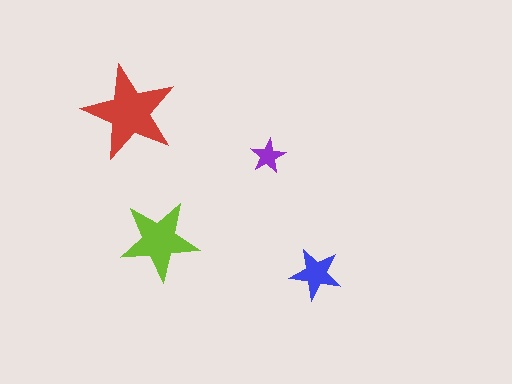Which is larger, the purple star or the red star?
The red one.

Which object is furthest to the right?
The blue star is rightmost.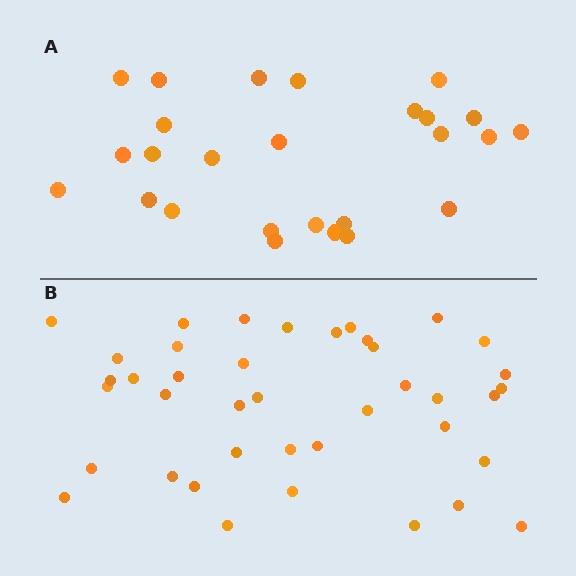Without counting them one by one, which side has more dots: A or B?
Region B (the bottom region) has more dots.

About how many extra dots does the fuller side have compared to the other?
Region B has approximately 15 more dots than region A.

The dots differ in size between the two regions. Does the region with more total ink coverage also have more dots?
No. Region A has more total ink coverage because its dots are larger, but region B actually contains more individual dots. Total area can be misleading — the number of items is what matters here.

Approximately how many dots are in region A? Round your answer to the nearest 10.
About 30 dots. (The exact count is 26, which rounds to 30.)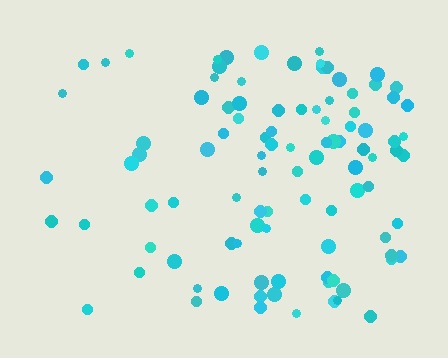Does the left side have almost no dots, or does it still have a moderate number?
Still a moderate number, just noticeably fewer than the right.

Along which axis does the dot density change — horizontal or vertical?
Horizontal.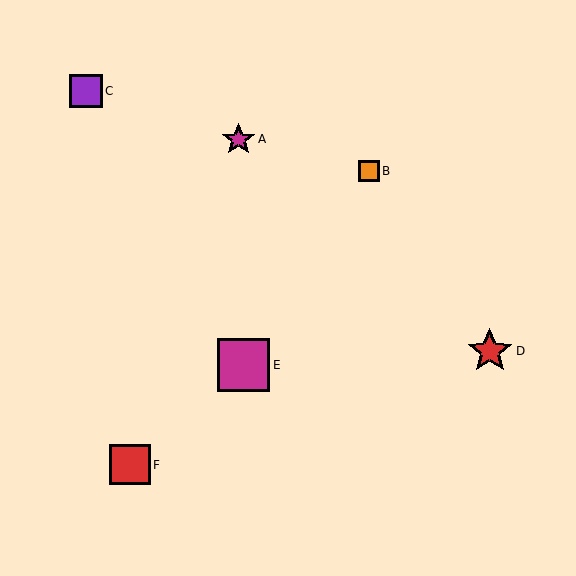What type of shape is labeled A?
Shape A is a magenta star.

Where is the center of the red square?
The center of the red square is at (130, 465).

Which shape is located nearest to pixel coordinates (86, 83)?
The purple square (labeled C) at (86, 91) is nearest to that location.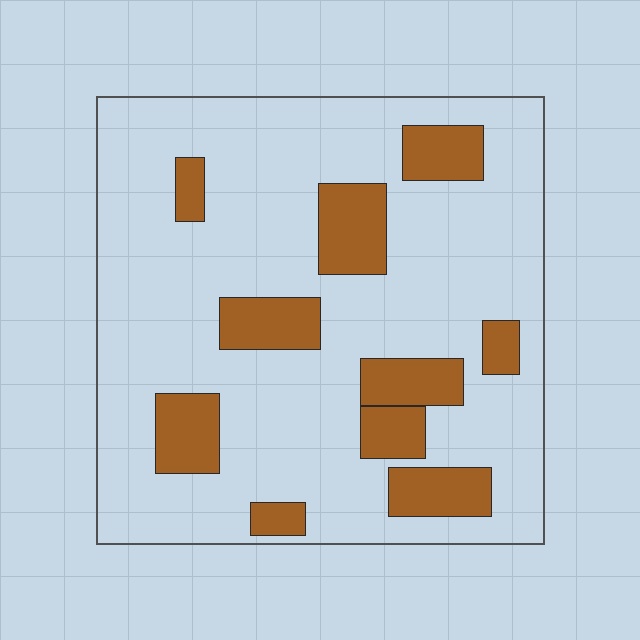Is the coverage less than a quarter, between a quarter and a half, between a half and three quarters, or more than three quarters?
Less than a quarter.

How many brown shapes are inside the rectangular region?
10.